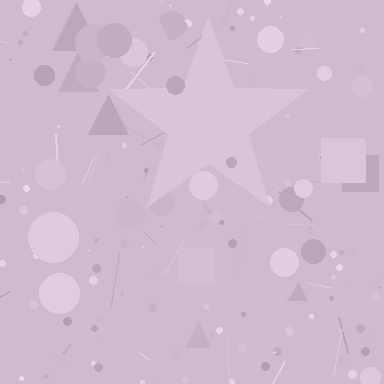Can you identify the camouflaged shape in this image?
The camouflaged shape is a star.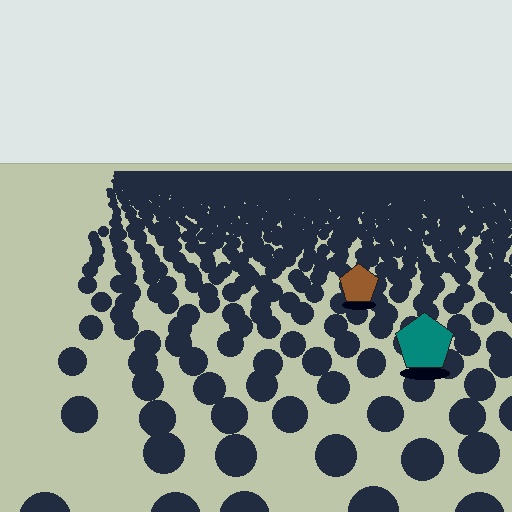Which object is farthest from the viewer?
The brown pentagon is farthest from the viewer. It appears smaller and the ground texture around it is denser.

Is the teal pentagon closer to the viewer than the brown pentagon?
Yes. The teal pentagon is closer — you can tell from the texture gradient: the ground texture is coarser near it.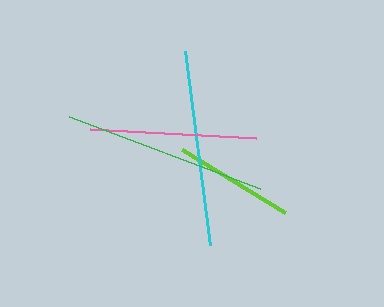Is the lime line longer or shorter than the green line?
The green line is longer than the lime line.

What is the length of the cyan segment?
The cyan segment is approximately 195 pixels long.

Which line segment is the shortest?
The lime line is the shortest at approximately 120 pixels.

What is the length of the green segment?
The green segment is approximately 204 pixels long.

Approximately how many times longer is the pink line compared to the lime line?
The pink line is approximately 1.4 times the length of the lime line.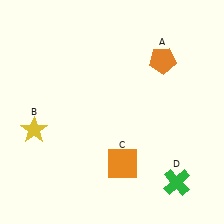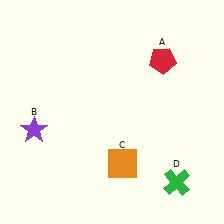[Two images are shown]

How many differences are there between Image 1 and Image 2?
There are 2 differences between the two images.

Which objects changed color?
A changed from orange to red. B changed from yellow to purple.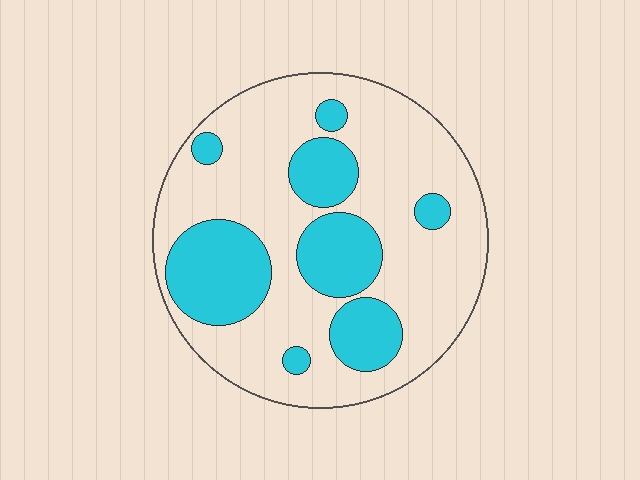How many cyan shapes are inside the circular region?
8.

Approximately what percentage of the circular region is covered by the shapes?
Approximately 30%.